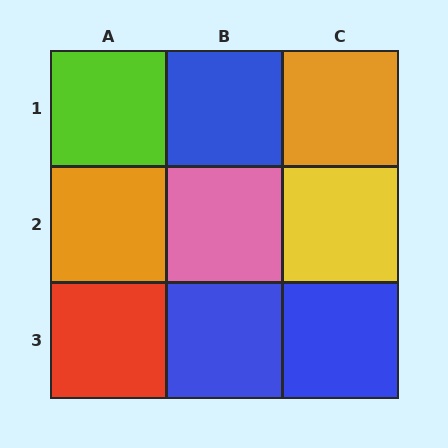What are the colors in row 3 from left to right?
Red, blue, blue.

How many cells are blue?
3 cells are blue.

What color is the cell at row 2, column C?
Yellow.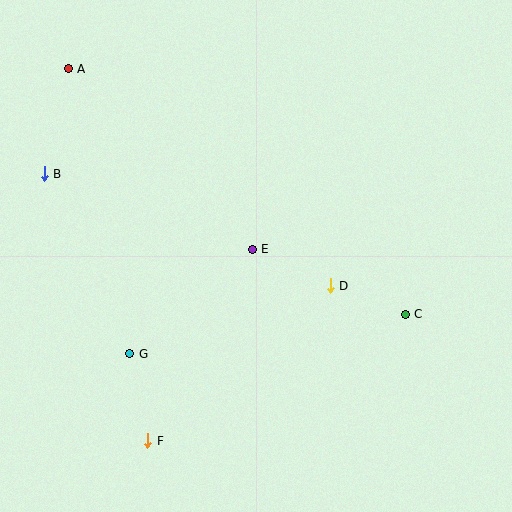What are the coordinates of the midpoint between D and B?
The midpoint between D and B is at (187, 230).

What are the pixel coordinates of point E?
Point E is at (252, 249).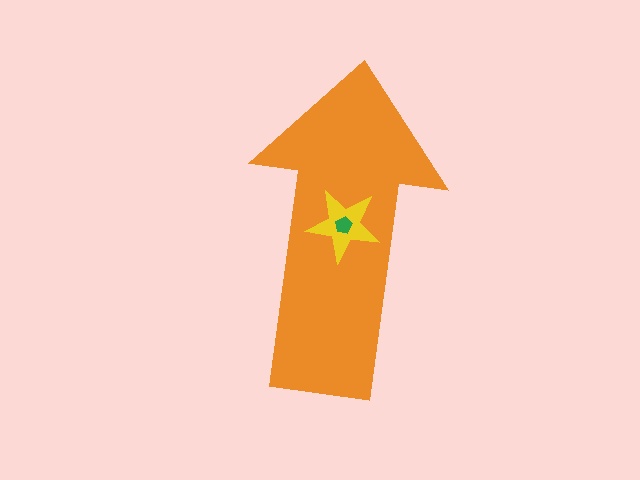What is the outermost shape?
The orange arrow.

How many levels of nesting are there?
3.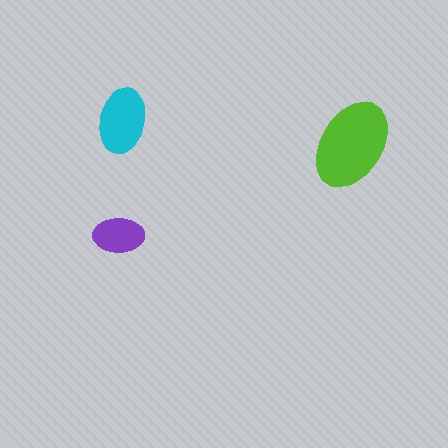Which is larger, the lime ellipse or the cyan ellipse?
The lime one.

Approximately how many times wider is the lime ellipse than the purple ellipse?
About 2 times wider.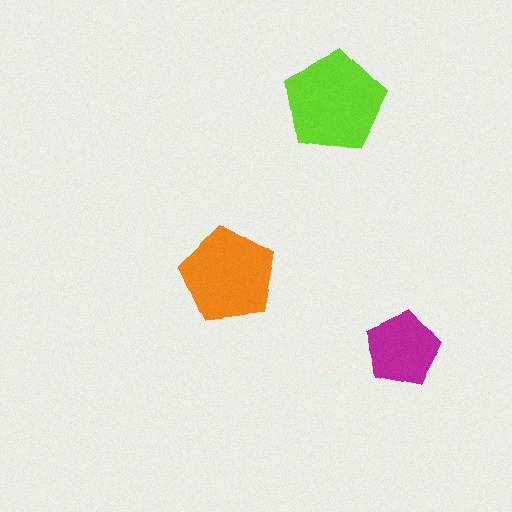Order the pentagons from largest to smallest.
the lime one, the orange one, the magenta one.